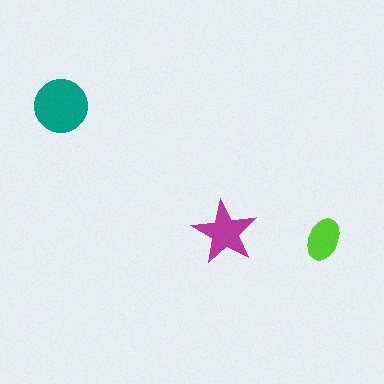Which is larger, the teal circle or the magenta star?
The teal circle.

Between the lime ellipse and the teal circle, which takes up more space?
The teal circle.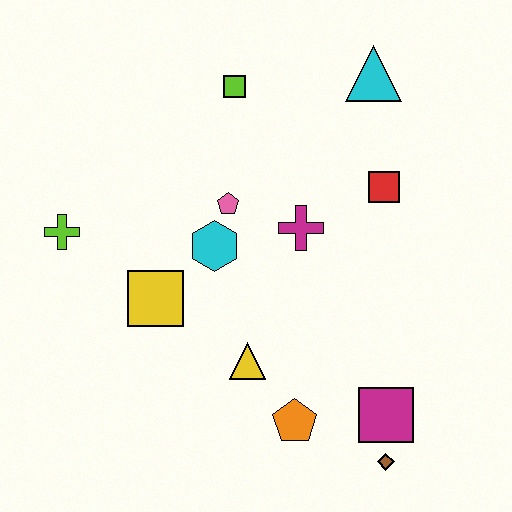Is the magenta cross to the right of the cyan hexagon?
Yes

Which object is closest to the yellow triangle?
The orange pentagon is closest to the yellow triangle.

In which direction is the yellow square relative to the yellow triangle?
The yellow square is to the left of the yellow triangle.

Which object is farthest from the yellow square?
The cyan triangle is farthest from the yellow square.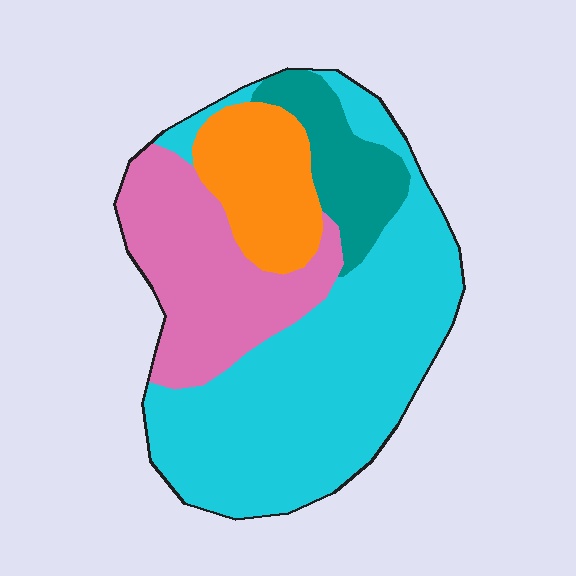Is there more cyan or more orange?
Cyan.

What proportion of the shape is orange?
Orange takes up less than a quarter of the shape.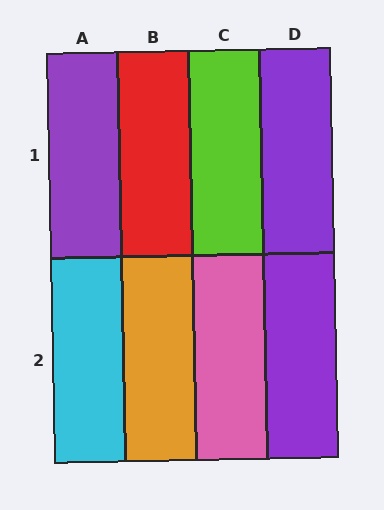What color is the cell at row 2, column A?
Cyan.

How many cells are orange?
1 cell is orange.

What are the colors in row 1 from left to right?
Purple, red, lime, purple.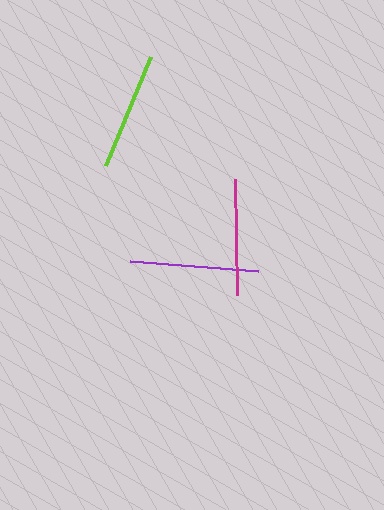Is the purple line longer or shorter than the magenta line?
The purple line is longer than the magenta line.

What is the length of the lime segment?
The lime segment is approximately 118 pixels long.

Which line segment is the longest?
The purple line is the longest at approximately 128 pixels.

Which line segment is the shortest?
The magenta line is the shortest at approximately 115 pixels.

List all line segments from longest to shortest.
From longest to shortest: purple, lime, magenta.